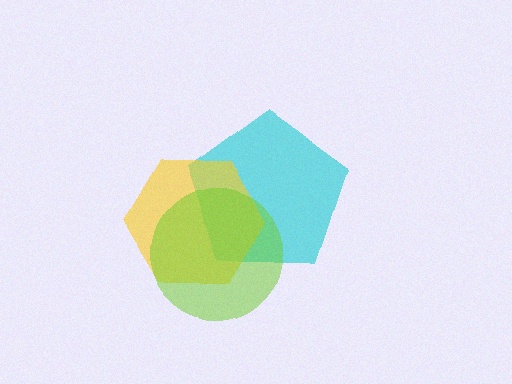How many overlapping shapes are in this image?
There are 3 overlapping shapes in the image.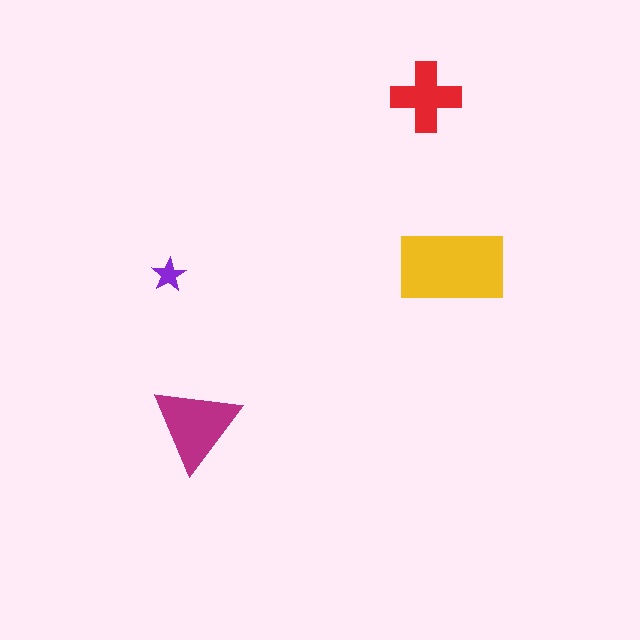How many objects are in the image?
There are 4 objects in the image.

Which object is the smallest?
The purple star.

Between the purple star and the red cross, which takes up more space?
The red cross.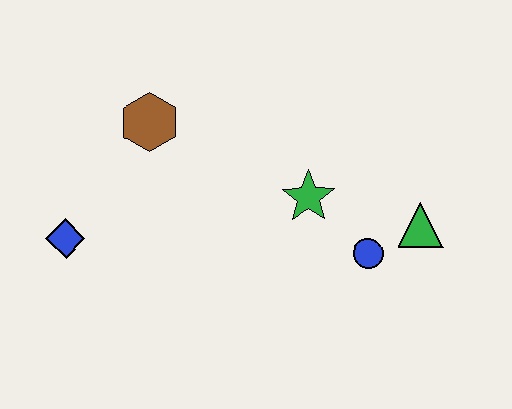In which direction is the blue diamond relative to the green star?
The blue diamond is to the left of the green star.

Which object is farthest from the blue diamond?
The green triangle is farthest from the blue diamond.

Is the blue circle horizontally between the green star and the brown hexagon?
No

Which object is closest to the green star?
The blue circle is closest to the green star.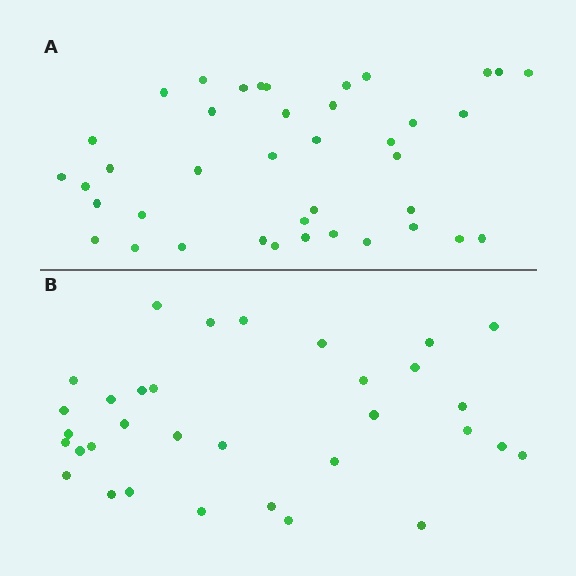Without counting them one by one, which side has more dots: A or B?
Region A (the top region) has more dots.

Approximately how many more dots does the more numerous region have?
Region A has roughly 8 or so more dots than region B.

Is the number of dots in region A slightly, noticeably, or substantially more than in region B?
Region A has only slightly more — the two regions are fairly close. The ratio is roughly 1.2 to 1.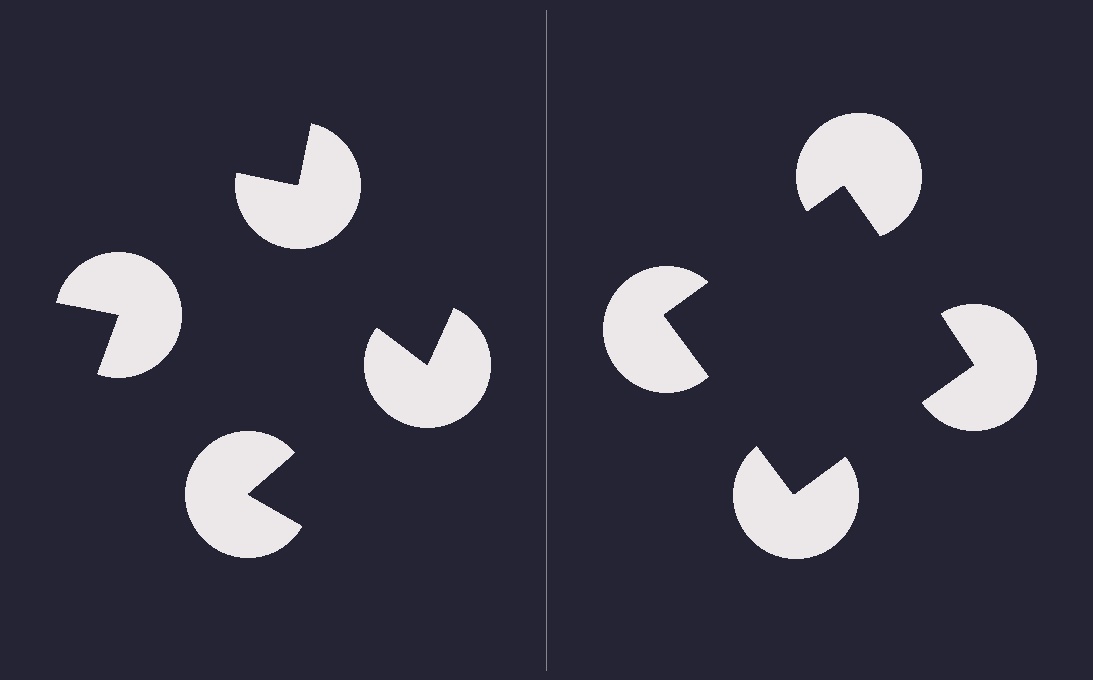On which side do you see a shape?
An illusory square appears on the right side. On the left side the wedge cuts are rotated, so no coherent shape forms.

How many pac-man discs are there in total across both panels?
8 — 4 on each side.